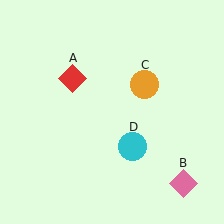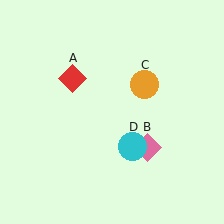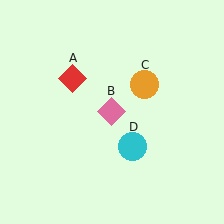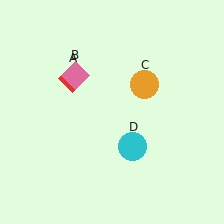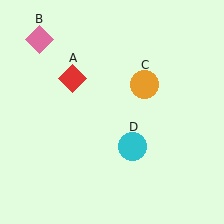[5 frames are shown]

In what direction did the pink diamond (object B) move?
The pink diamond (object B) moved up and to the left.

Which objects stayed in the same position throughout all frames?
Red diamond (object A) and orange circle (object C) and cyan circle (object D) remained stationary.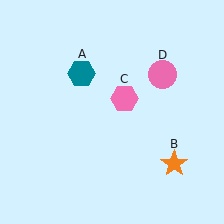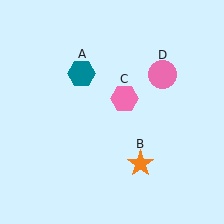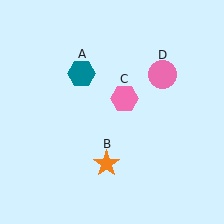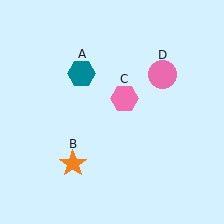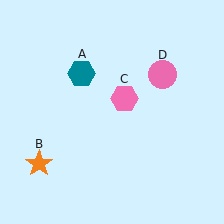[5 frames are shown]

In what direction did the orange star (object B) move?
The orange star (object B) moved left.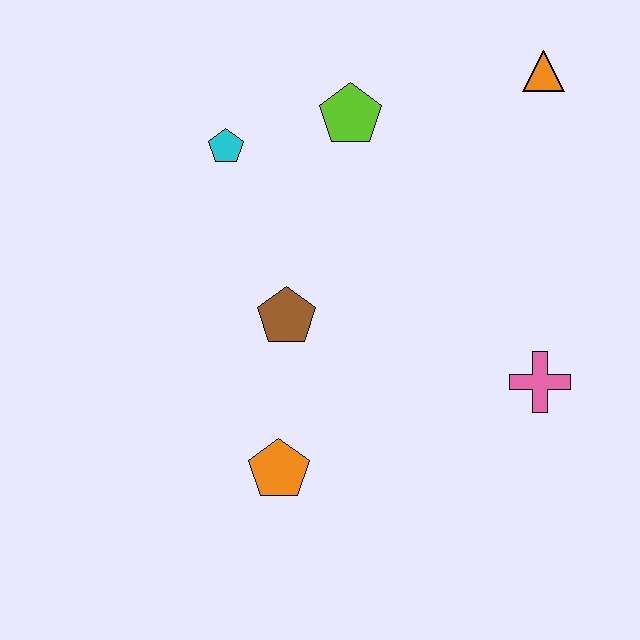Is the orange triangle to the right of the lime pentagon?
Yes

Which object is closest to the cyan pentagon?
The lime pentagon is closest to the cyan pentagon.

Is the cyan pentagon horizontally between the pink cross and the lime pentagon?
No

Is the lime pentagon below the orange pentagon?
No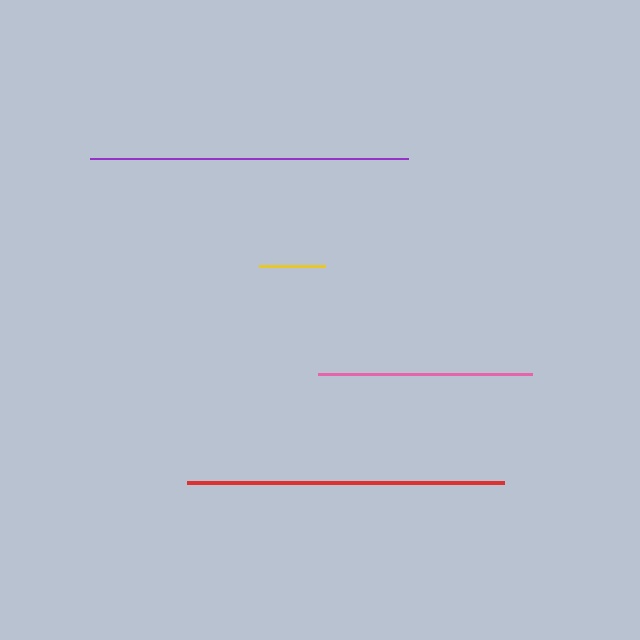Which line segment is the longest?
The purple line is the longest at approximately 318 pixels.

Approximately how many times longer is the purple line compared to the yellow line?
The purple line is approximately 4.8 times the length of the yellow line.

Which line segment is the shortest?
The yellow line is the shortest at approximately 67 pixels.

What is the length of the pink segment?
The pink segment is approximately 214 pixels long.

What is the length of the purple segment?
The purple segment is approximately 318 pixels long.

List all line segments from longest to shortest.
From longest to shortest: purple, red, pink, yellow.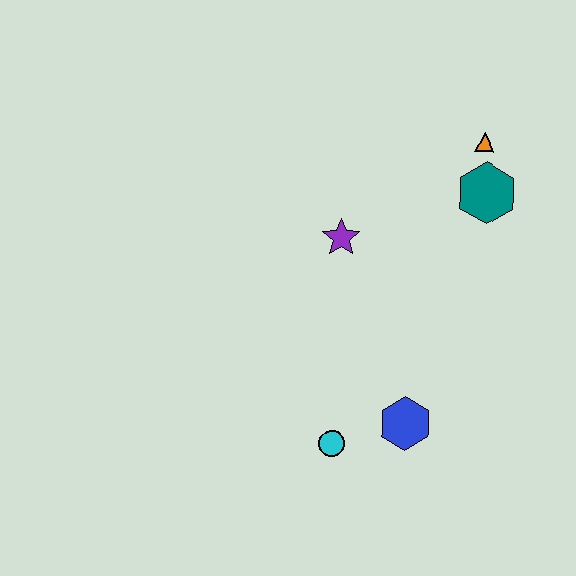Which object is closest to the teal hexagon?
The orange triangle is closest to the teal hexagon.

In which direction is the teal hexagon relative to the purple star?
The teal hexagon is to the right of the purple star.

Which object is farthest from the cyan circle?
The orange triangle is farthest from the cyan circle.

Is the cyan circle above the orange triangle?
No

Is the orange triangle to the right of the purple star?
Yes